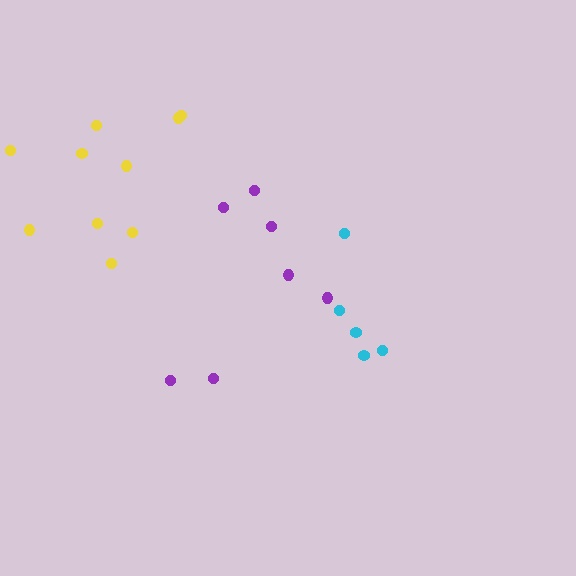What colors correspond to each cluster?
The clusters are colored: cyan, yellow, purple.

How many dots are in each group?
Group 1: 5 dots, Group 2: 10 dots, Group 3: 7 dots (22 total).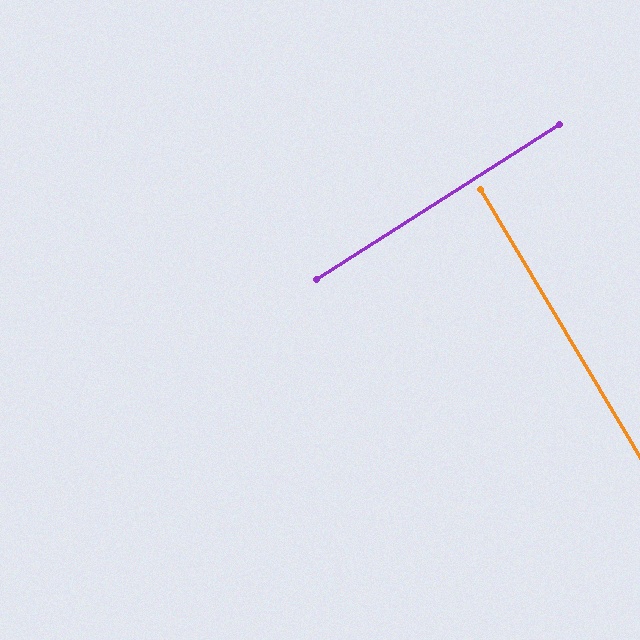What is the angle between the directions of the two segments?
Approximately 88 degrees.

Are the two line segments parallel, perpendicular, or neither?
Perpendicular — they meet at approximately 88°.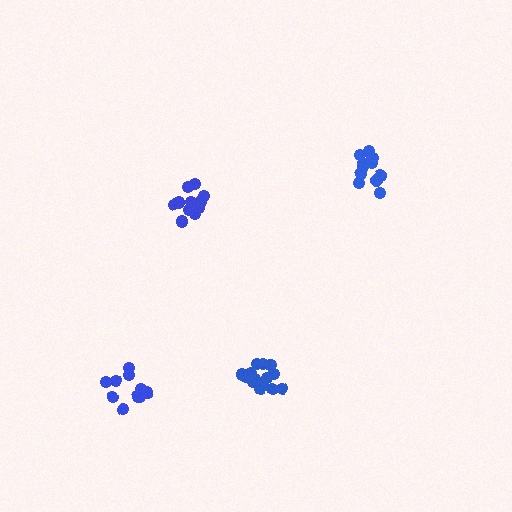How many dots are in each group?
Group 1: 16 dots, Group 2: 12 dots, Group 3: 11 dots, Group 4: 10 dots (49 total).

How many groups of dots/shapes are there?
There are 4 groups.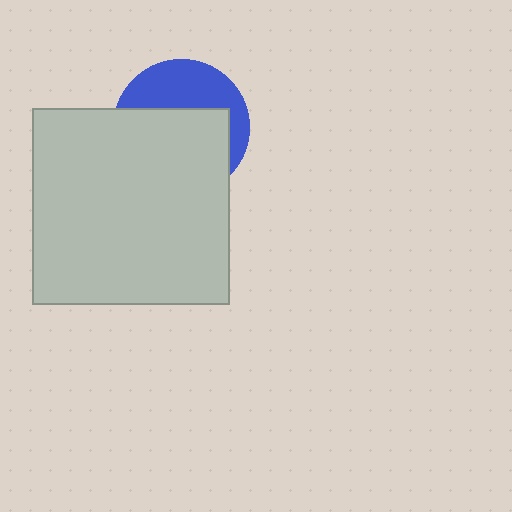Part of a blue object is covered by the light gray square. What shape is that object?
It is a circle.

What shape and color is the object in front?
The object in front is a light gray square.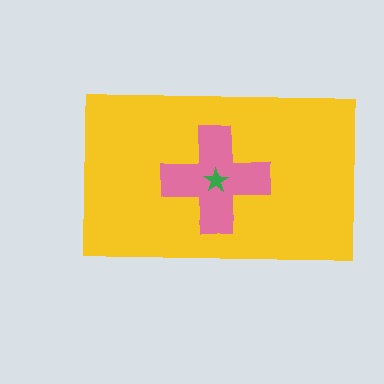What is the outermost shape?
The yellow rectangle.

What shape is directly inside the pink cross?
The green star.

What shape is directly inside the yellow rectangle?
The pink cross.